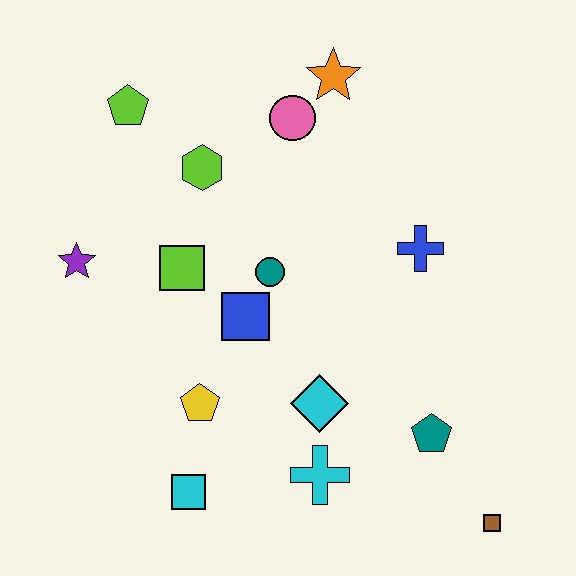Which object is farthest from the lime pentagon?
The brown square is farthest from the lime pentagon.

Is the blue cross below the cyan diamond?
No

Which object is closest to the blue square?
The teal circle is closest to the blue square.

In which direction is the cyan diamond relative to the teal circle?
The cyan diamond is below the teal circle.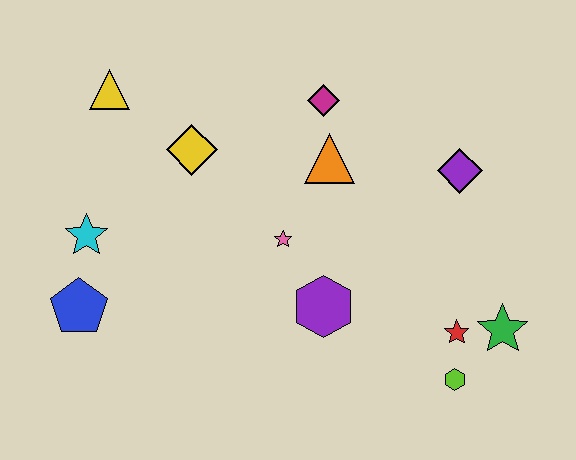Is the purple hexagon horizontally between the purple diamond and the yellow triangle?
Yes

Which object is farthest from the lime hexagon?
The yellow triangle is farthest from the lime hexagon.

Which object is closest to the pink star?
The purple hexagon is closest to the pink star.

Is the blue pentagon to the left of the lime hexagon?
Yes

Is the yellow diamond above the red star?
Yes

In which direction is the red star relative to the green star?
The red star is to the left of the green star.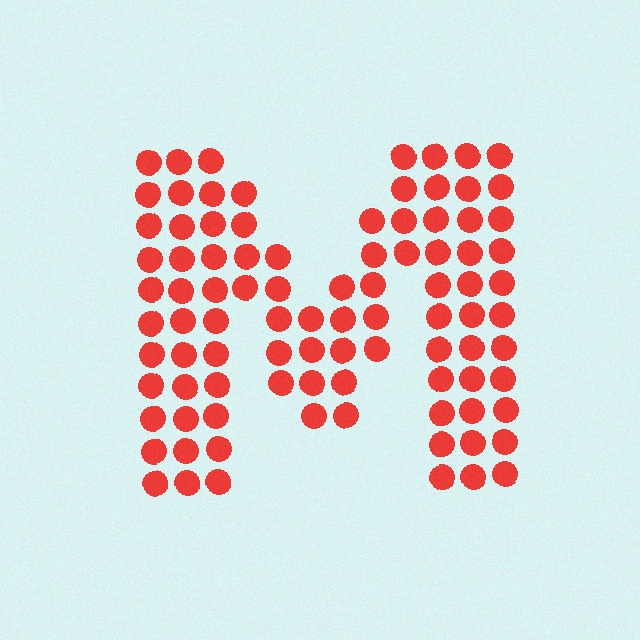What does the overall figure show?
The overall figure shows the letter M.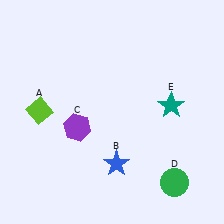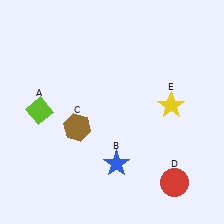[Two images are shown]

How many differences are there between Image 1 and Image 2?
There are 3 differences between the two images.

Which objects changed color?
C changed from purple to brown. D changed from green to red. E changed from teal to yellow.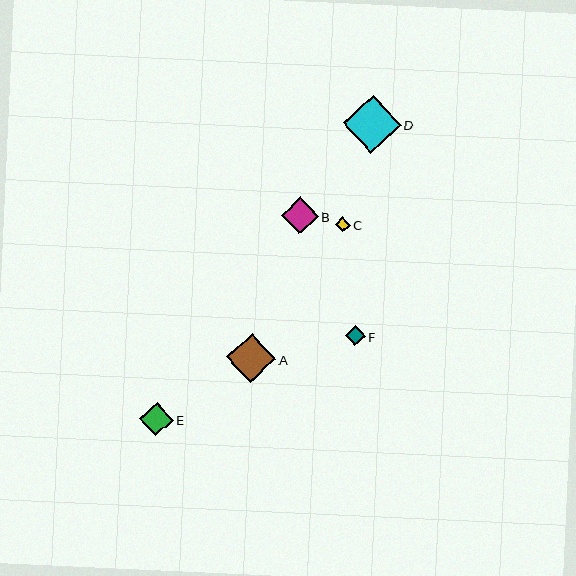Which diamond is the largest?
Diamond D is the largest with a size of approximately 58 pixels.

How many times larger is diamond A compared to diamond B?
Diamond A is approximately 1.3 times the size of diamond B.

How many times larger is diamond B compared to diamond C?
Diamond B is approximately 2.4 times the size of diamond C.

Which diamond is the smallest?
Diamond C is the smallest with a size of approximately 15 pixels.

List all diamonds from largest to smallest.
From largest to smallest: D, A, B, E, F, C.